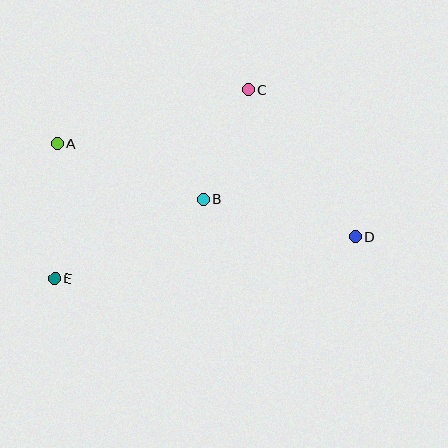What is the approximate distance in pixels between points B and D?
The distance between B and D is approximately 156 pixels.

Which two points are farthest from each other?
Points A and D are farthest from each other.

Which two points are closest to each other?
Points B and C are closest to each other.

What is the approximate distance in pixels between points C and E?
The distance between C and E is approximately 271 pixels.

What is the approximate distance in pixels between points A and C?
The distance between A and C is approximately 199 pixels.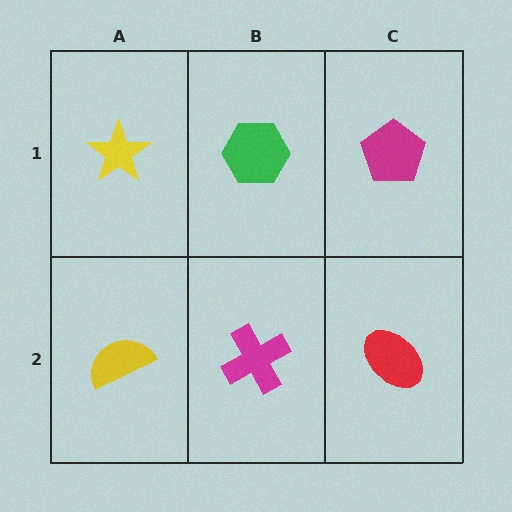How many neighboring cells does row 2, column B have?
3.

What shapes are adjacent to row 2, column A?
A yellow star (row 1, column A), a magenta cross (row 2, column B).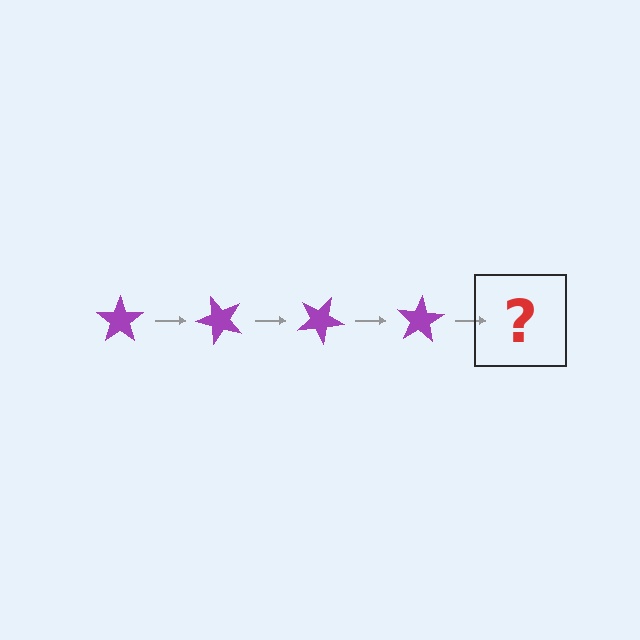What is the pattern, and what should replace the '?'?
The pattern is that the star rotates 50 degrees each step. The '?' should be a purple star rotated 200 degrees.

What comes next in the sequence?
The next element should be a purple star rotated 200 degrees.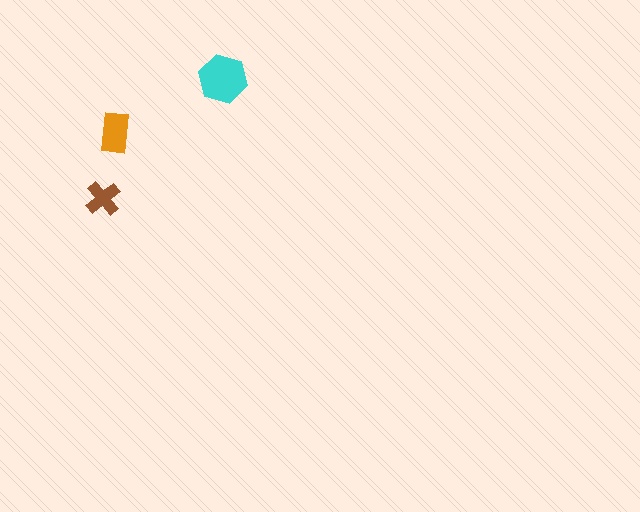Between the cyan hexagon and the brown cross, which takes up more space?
The cyan hexagon.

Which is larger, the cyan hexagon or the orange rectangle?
The cyan hexagon.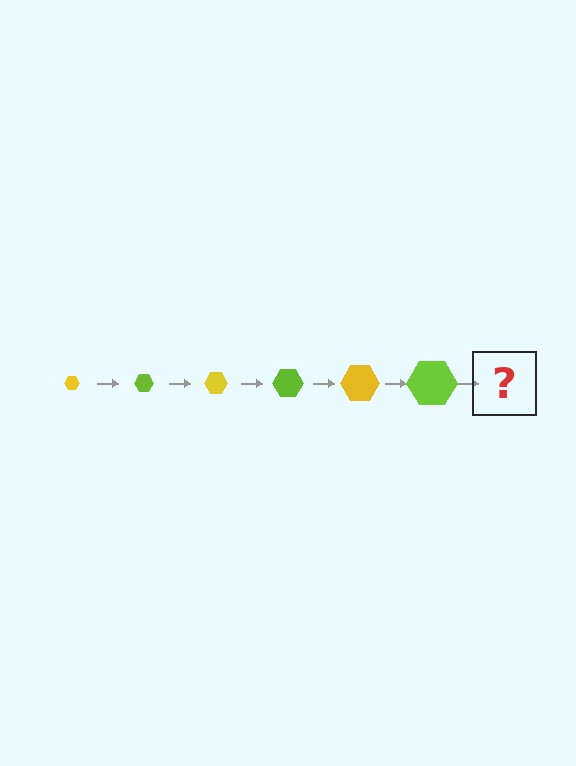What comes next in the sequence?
The next element should be a yellow hexagon, larger than the previous one.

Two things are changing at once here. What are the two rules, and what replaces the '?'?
The two rules are that the hexagon grows larger each step and the color cycles through yellow and lime. The '?' should be a yellow hexagon, larger than the previous one.